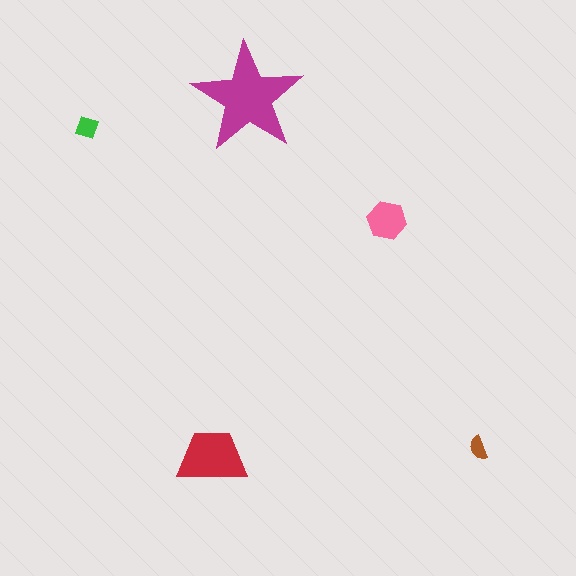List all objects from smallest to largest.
The brown semicircle, the green diamond, the pink hexagon, the red trapezoid, the magenta star.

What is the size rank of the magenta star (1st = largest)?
1st.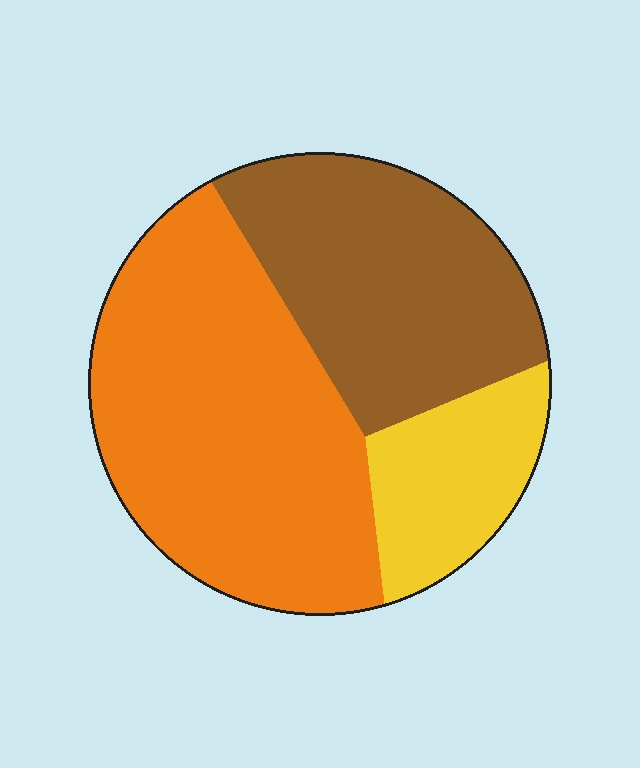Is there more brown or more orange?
Orange.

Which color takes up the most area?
Orange, at roughly 50%.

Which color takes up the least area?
Yellow, at roughly 15%.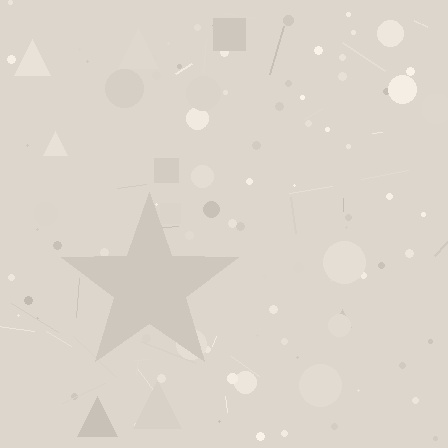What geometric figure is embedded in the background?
A star is embedded in the background.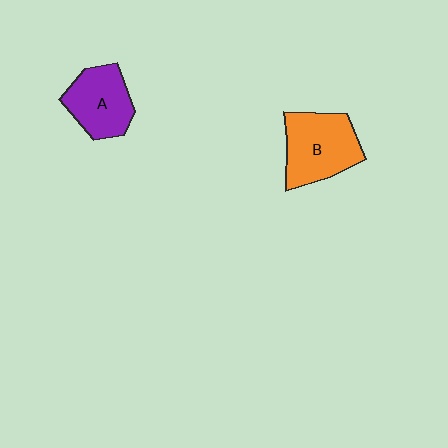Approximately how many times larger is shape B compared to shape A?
Approximately 1.2 times.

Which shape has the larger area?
Shape B (orange).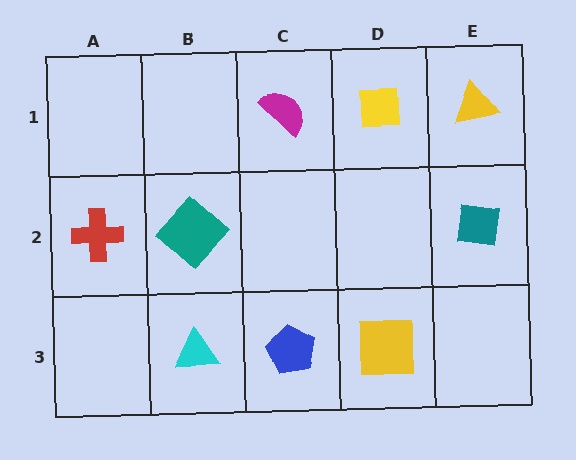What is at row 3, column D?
A yellow square.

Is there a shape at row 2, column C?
No, that cell is empty.